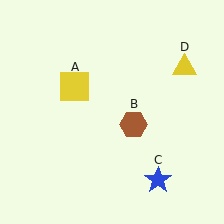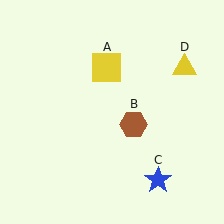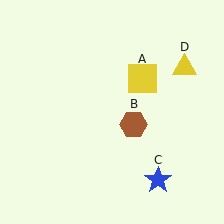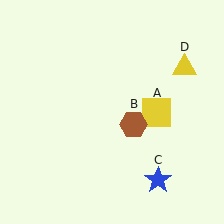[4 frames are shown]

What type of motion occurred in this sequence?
The yellow square (object A) rotated clockwise around the center of the scene.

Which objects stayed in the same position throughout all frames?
Brown hexagon (object B) and blue star (object C) and yellow triangle (object D) remained stationary.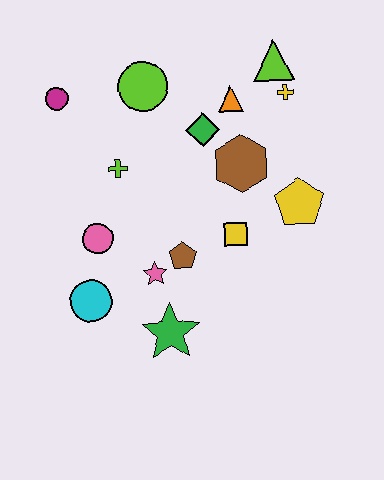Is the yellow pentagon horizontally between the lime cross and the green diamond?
No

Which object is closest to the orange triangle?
The green diamond is closest to the orange triangle.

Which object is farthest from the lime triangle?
The cyan circle is farthest from the lime triangle.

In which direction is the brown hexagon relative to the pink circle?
The brown hexagon is to the right of the pink circle.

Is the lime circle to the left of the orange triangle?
Yes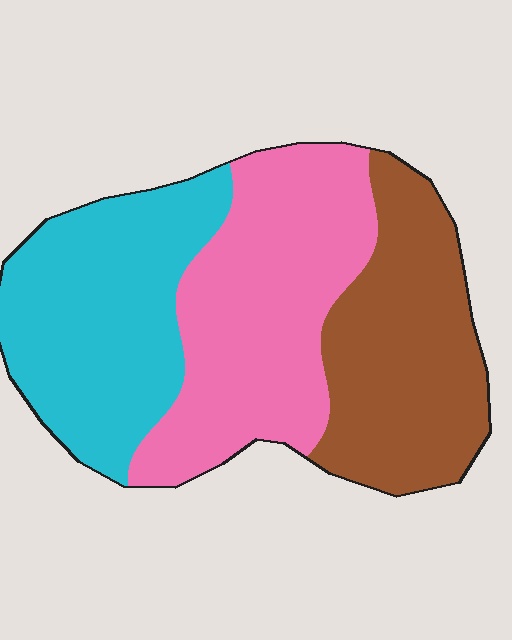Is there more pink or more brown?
Pink.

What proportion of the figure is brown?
Brown covers roughly 30% of the figure.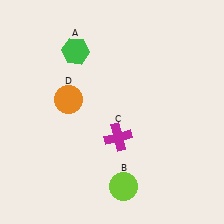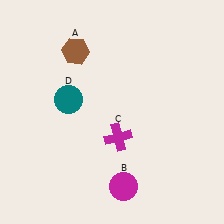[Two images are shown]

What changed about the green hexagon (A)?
In Image 1, A is green. In Image 2, it changed to brown.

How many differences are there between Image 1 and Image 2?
There are 3 differences between the two images.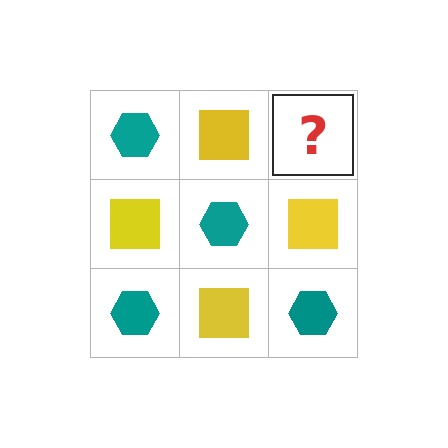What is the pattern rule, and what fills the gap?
The rule is that it alternates teal hexagon and yellow square in a checkerboard pattern. The gap should be filled with a teal hexagon.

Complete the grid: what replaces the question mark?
The question mark should be replaced with a teal hexagon.